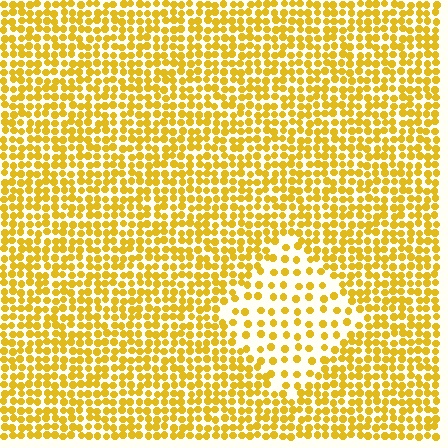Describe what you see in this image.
The image contains small yellow elements arranged at two different densities. A diamond-shaped region is visible where the elements are less densely packed than the surrounding area.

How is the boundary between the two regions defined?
The boundary is defined by a change in element density (approximately 2.2x ratio). All elements are the same color, size, and shape.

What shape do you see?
I see a diamond.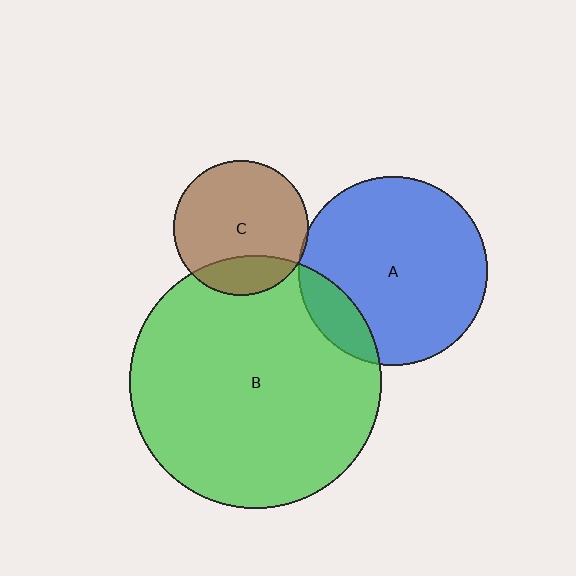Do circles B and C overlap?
Yes.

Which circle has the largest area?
Circle B (green).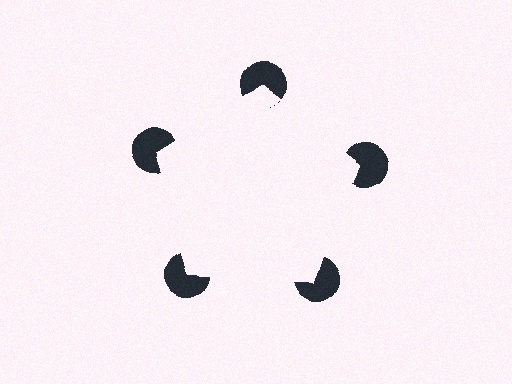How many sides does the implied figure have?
5 sides.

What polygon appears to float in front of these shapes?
An illusory pentagon — its edges are inferred from the aligned wedge cuts in the pac-man discs, not physically drawn.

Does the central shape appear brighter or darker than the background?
It typically appears slightly brighter than the background, even though no actual brightness change is drawn.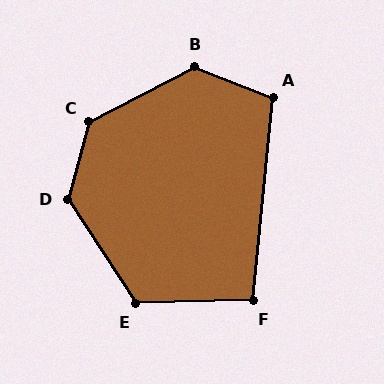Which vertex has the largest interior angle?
C, at approximately 133 degrees.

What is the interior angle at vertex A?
Approximately 105 degrees (obtuse).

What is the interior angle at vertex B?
Approximately 132 degrees (obtuse).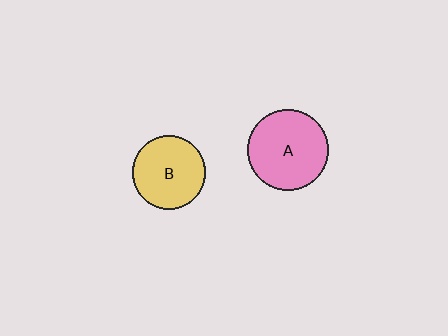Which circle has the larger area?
Circle A (pink).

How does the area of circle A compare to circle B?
Approximately 1.2 times.